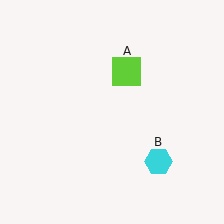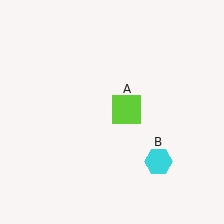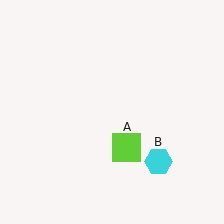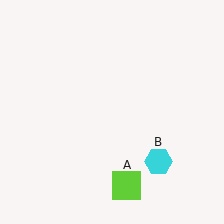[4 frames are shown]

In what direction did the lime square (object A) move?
The lime square (object A) moved down.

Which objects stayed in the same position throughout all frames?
Cyan hexagon (object B) remained stationary.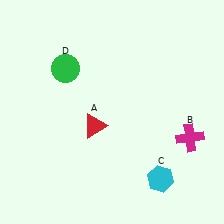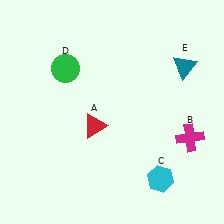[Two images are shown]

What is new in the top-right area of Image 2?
A teal triangle (E) was added in the top-right area of Image 2.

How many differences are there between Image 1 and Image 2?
There is 1 difference between the two images.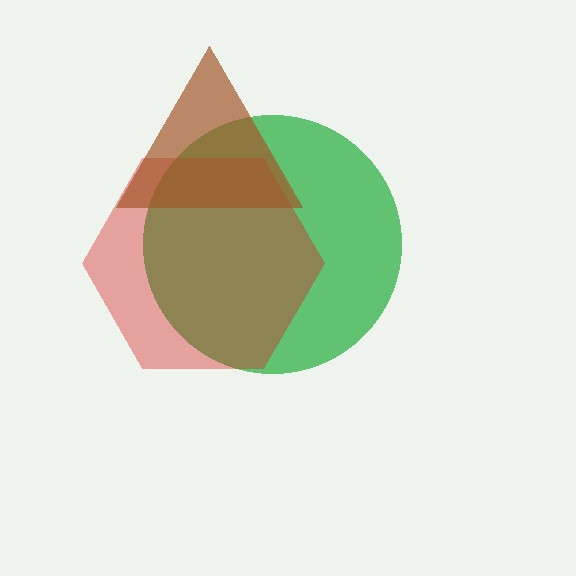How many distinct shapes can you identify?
There are 3 distinct shapes: a green circle, a red hexagon, a brown triangle.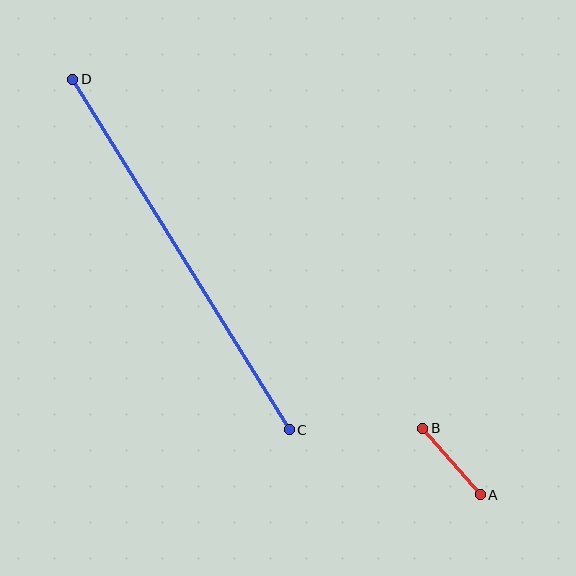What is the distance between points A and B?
The distance is approximately 88 pixels.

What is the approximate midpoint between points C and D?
The midpoint is at approximately (181, 254) pixels.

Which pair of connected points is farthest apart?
Points C and D are farthest apart.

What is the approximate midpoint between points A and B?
The midpoint is at approximately (451, 462) pixels.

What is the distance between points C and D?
The distance is approximately 412 pixels.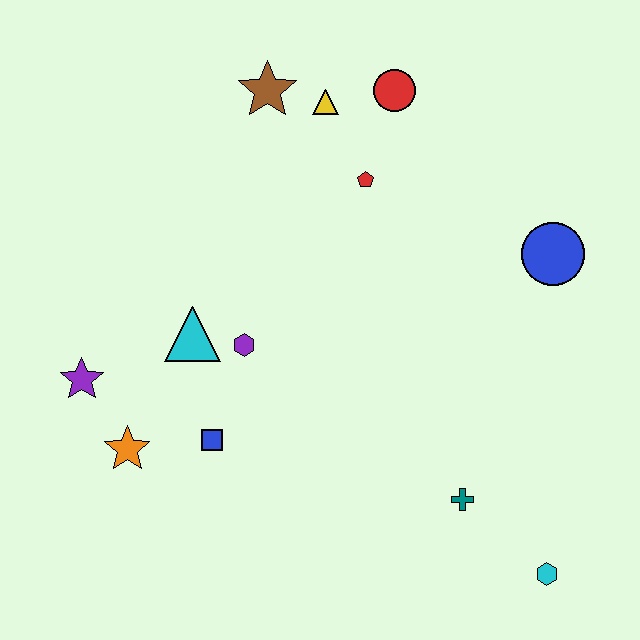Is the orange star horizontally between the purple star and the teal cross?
Yes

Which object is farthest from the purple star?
The cyan hexagon is farthest from the purple star.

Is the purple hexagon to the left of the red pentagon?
Yes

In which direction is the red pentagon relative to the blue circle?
The red pentagon is to the left of the blue circle.